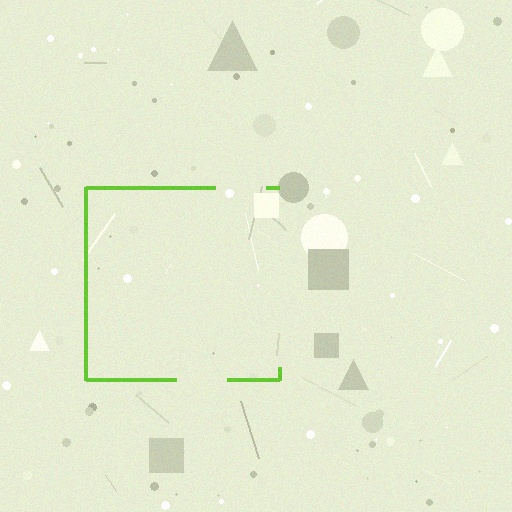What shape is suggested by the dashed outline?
The dashed outline suggests a square.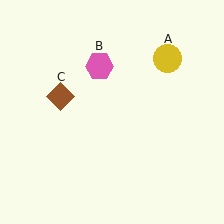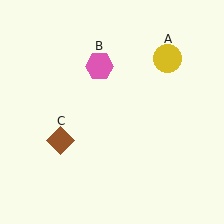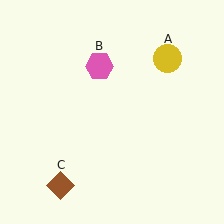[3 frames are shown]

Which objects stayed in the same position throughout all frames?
Yellow circle (object A) and pink hexagon (object B) remained stationary.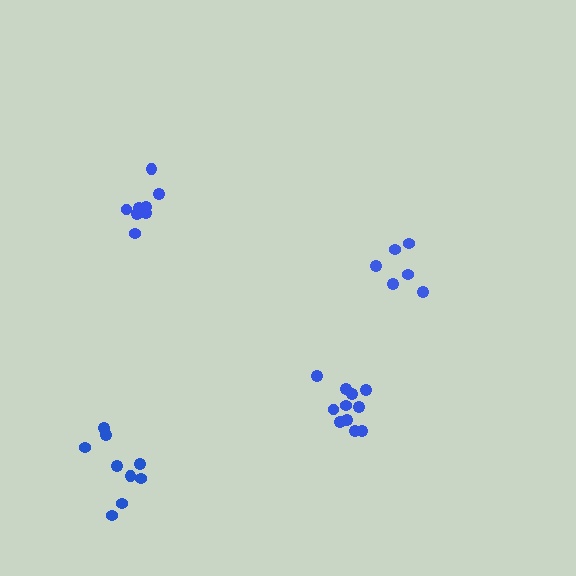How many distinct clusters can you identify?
There are 4 distinct clusters.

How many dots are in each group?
Group 1: 8 dots, Group 2: 11 dots, Group 3: 6 dots, Group 4: 9 dots (34 total).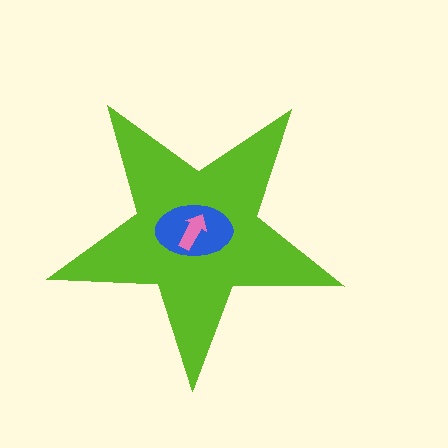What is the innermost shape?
The pink arrow.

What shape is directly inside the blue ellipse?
The pink arrow.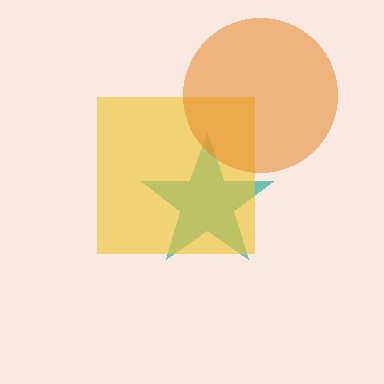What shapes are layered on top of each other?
The layered shapes are: a teal star, a yellow square, an orange circle.